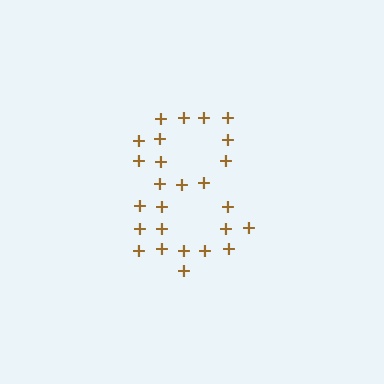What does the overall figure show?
The overall figure shows the digit 8.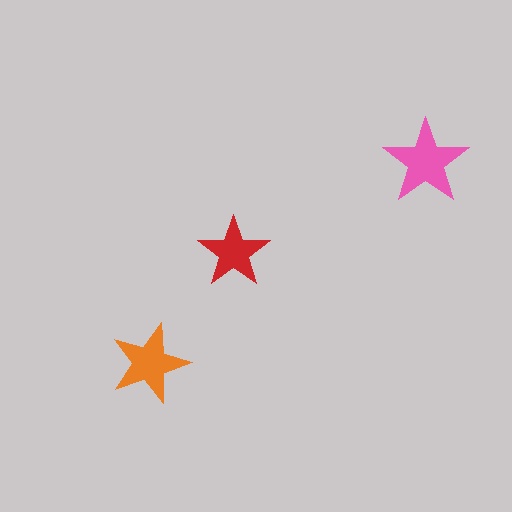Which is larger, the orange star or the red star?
The orange one.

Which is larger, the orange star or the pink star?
The pink one.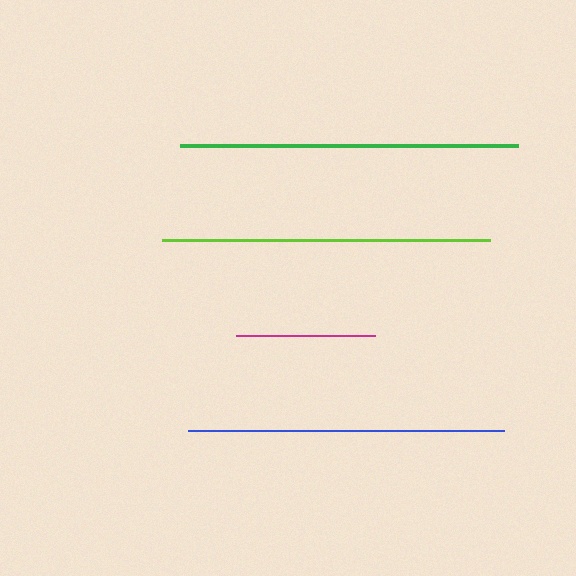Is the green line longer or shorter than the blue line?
The green line is longer than the blue line.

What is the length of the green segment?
The green segment is approximately 339 pixels long.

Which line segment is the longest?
The green line is the longest at approximately 339 pixels.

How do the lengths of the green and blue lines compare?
The green and blue lines are approximately the same length.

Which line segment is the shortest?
The magenta line is the shortest at approximately 139 pixels.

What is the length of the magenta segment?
The magenta segment is approximately 139 pixels long.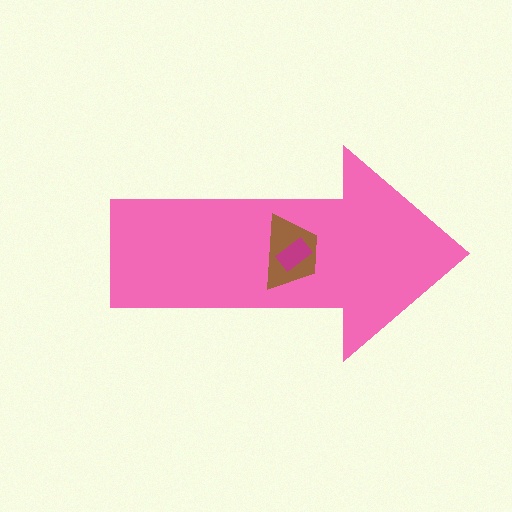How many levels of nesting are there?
3.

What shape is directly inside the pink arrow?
The brown trapezoid.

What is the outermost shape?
The pink arrow.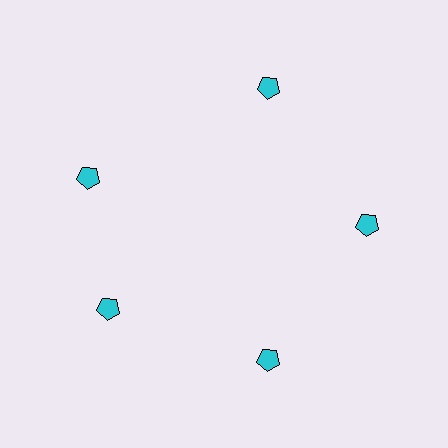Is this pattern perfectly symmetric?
No. The 5 cyan pentagons are arranged in a ring, but one element near the 10 o'clock position is rotated out of alignment along the ring, breaking the 5-fold rotational symmetry.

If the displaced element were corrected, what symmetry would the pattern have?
It would have 5-fold rotational symmetry — the pattern would map onto itself every 72 degrees.